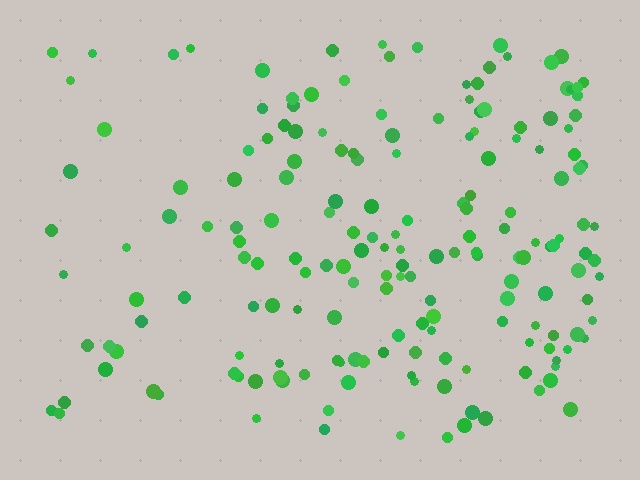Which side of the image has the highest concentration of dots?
The right.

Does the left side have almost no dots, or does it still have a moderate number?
Still a moderate number, just noticeably fewer than the right.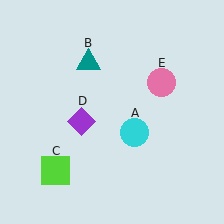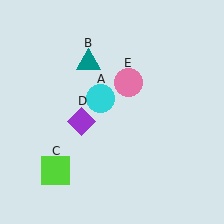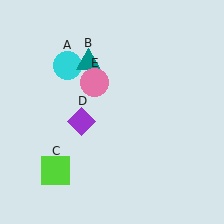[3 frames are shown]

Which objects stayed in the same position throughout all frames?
Teal triangle (object B) and lime square (object C) and purple diamond (object D) remained stationary.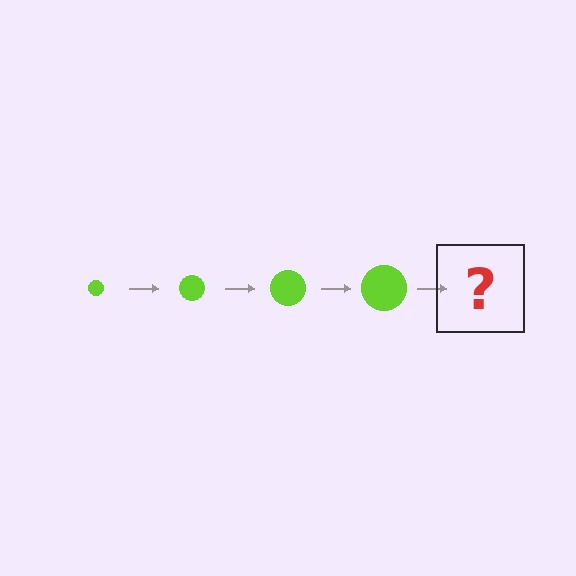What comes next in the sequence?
The next element should be a lime circle, larger than the previous one.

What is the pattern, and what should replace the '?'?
The pattern is that the circle gets progressively larger each step. The '?' should be a lime circle, larger than the previous one.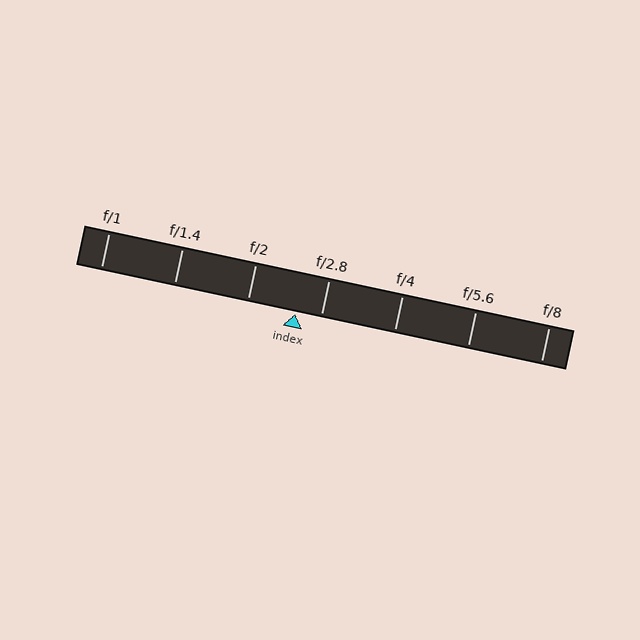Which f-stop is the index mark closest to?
The index mark is closest to f/2.8.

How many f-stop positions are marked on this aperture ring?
There are 7 f-stop positions marked.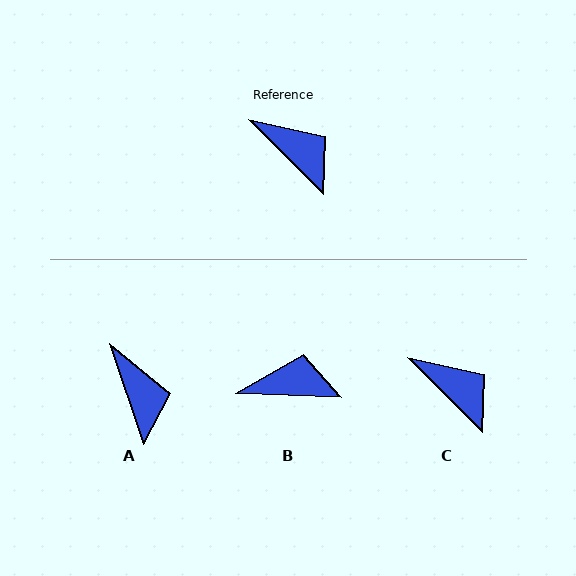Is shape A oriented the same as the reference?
No, it is off by about 27 degrees.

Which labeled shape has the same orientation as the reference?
C.